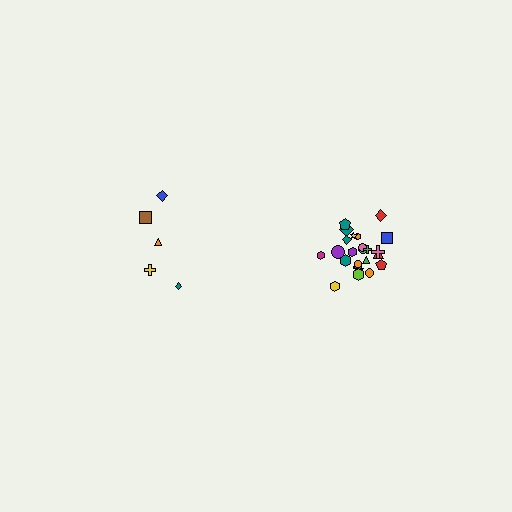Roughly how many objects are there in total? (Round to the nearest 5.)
Roughly 30 objects in total.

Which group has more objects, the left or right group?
The right group.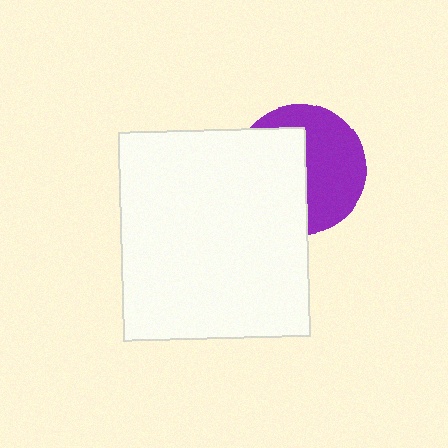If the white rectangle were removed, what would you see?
You would see the complete purple circle.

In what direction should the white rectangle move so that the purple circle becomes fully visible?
The white rectangle should move left. That is the shortest direction to clear the overlap and leave the purple circle fully visible.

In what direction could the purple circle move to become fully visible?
The purple circle could move right. That would shift it out from behind the white rectangle entirely.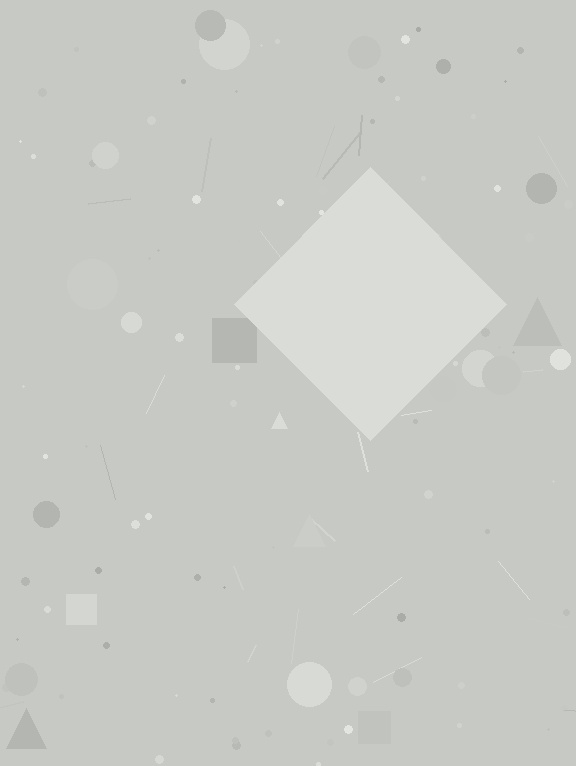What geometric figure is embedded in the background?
A diamond is embedded in the background.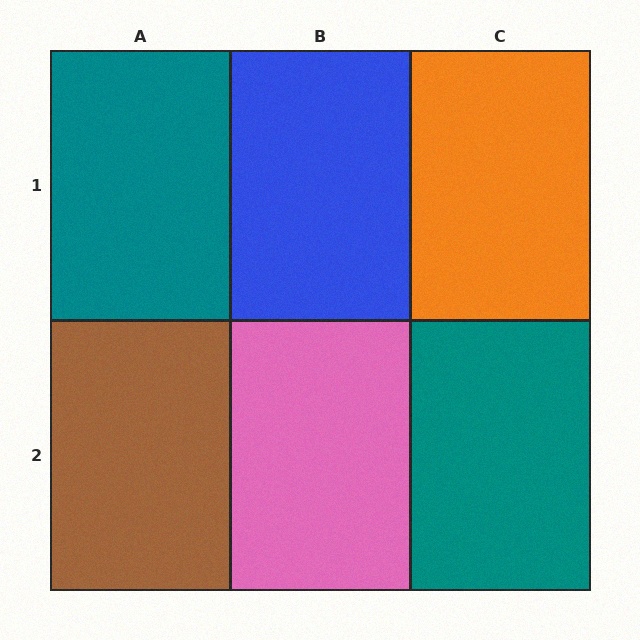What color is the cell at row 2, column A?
Brown.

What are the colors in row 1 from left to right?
Teal, blue, orange.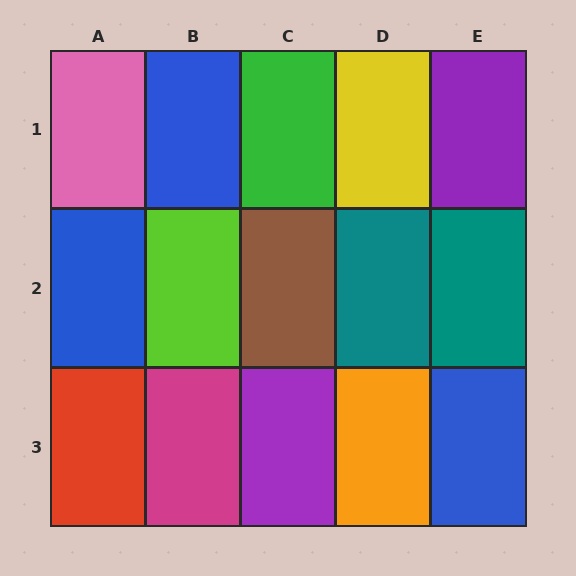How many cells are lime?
1 cell is lime.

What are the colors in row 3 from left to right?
Red, magenta, purple, orange, blue.